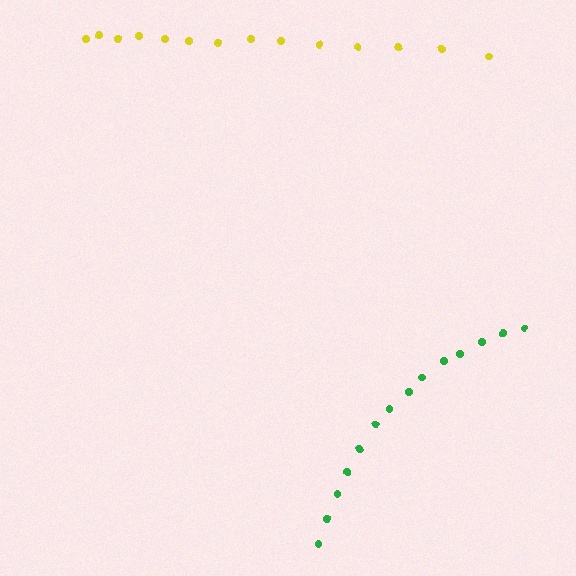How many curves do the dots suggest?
There are 2 distinct paths.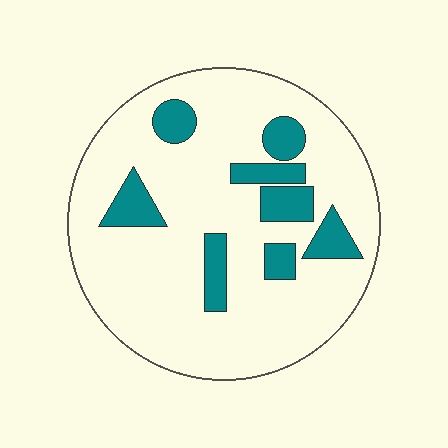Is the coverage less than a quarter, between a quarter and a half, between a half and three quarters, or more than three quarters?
Less than a quarter.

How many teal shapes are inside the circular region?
8.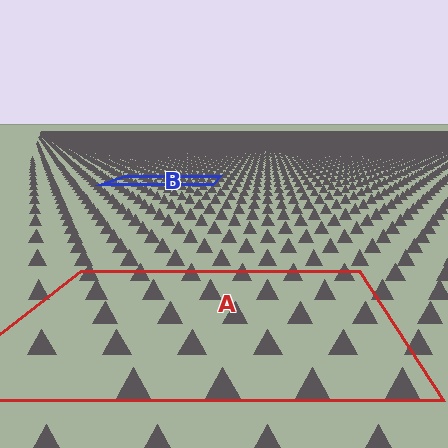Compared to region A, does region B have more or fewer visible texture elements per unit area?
Region B has more texture elements per unit area — they are packed more densely because it is farther away.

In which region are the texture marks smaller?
The texture marks are smaller in region B, because it is farther away.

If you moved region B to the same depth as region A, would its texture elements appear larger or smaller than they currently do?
They would appear larger. At a closer depth, the same texture elements are projected at a bigger on-screen size.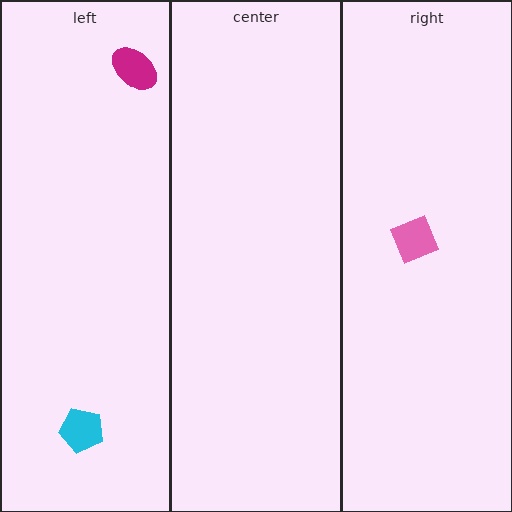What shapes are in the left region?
The magenta ellipse, the cyan pentagon.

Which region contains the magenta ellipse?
The left region.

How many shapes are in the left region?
2.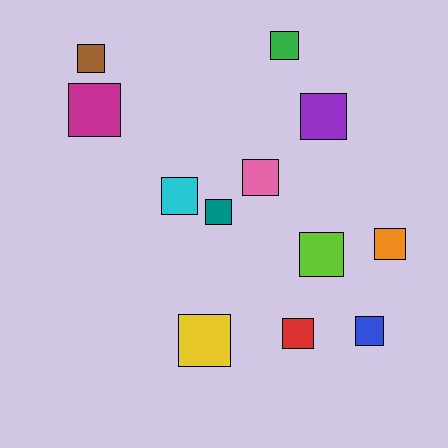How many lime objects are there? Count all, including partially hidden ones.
There is 1 lime object.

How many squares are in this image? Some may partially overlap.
There are 12 squares.